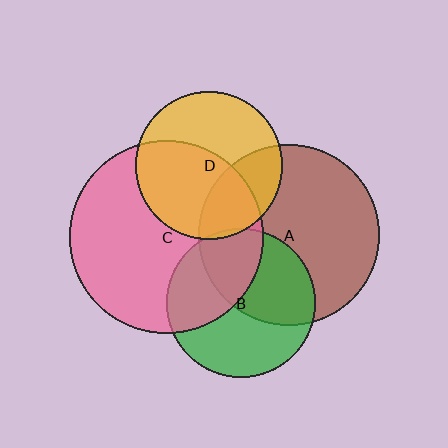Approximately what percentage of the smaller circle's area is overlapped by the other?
Approximately 45%.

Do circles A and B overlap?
Yes.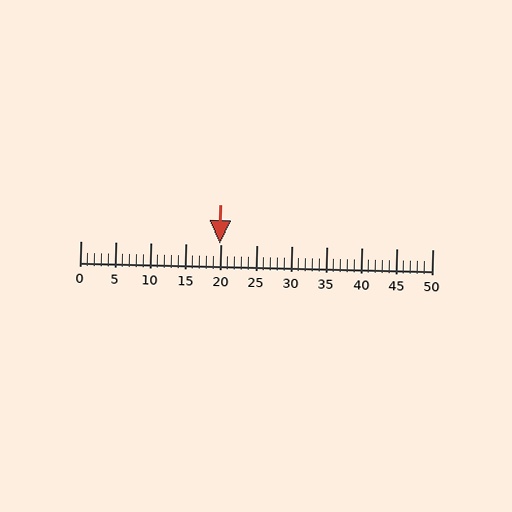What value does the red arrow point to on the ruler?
The red arrow points to approximately 20.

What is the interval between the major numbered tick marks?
The major tick marks are spaced 5 units apart.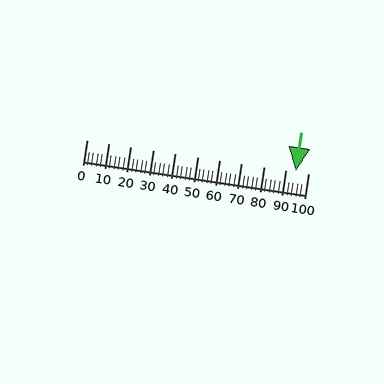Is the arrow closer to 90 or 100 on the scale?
The arrow is closer to 90.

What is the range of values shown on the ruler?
The ruler shows values from 0 to 100.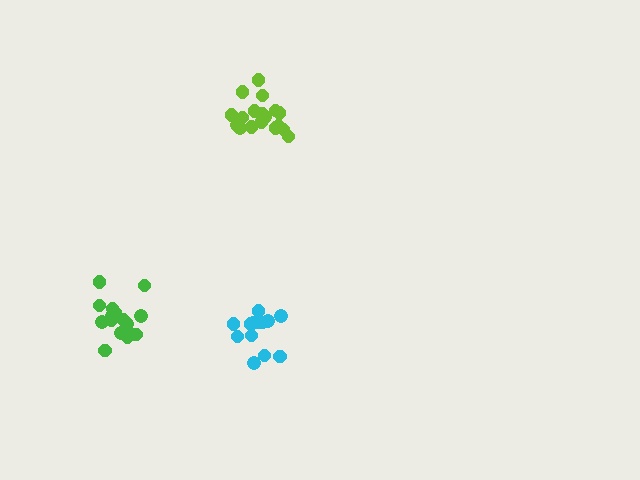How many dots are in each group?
Group 1: 13 dots, Group 2: 19 dots, Group 3: 17 dots (49 total).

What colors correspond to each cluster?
The clusters are colored: cyan, lime, green.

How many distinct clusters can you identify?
There are 3 distinct clusters.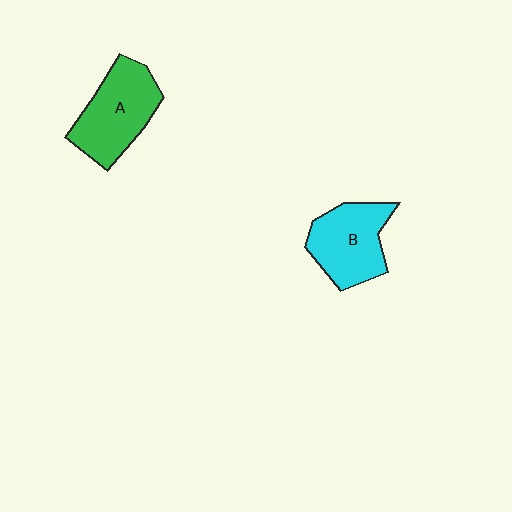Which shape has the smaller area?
Shape B (cyan).